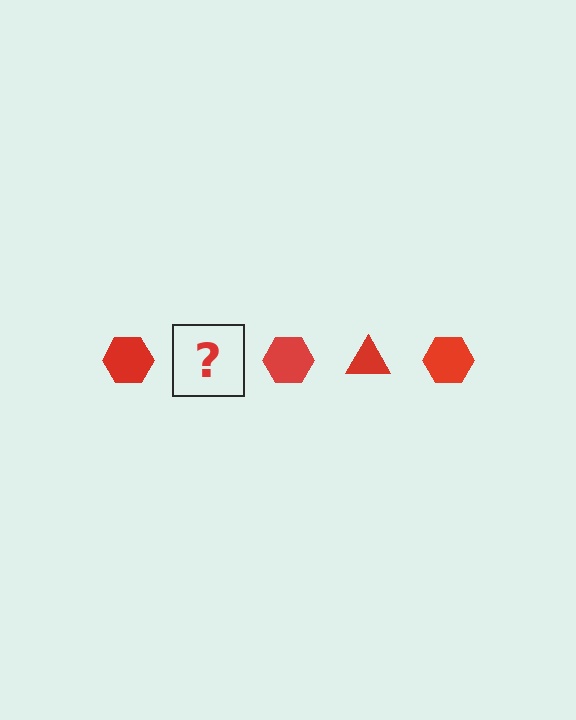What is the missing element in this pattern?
The missing element is a red triangle.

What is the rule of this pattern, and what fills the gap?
The rule is that the pattern cycles through hexagon, triangle shapes in red. The gap should be filled with a red triangle.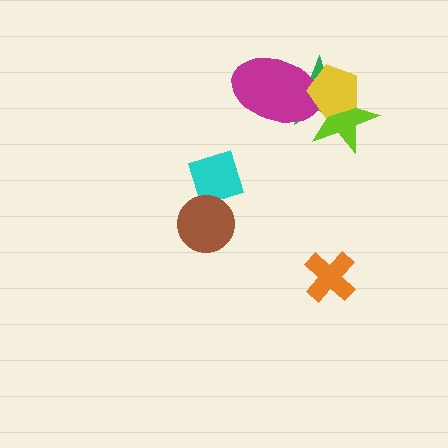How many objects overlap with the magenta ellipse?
3 objects overlap with the magenta ellipse.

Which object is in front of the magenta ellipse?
The yellow pentagon is in front of the magenta ellipse.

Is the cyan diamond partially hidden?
Yes, it is partially covered by another shape.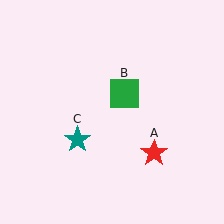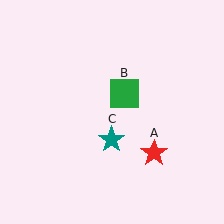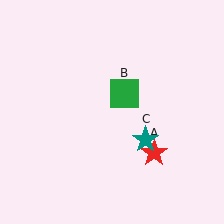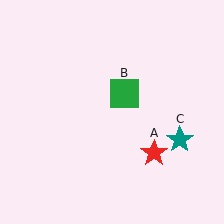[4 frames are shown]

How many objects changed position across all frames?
1 object changed position: teal star (object C).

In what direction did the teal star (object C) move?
The teal star (object C) moved right.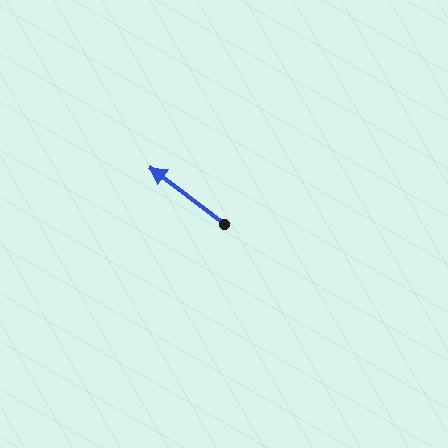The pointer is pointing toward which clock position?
Roughly 10 o'clock.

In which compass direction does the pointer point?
Northwest.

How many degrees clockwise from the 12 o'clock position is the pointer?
Approximately 307 degrees.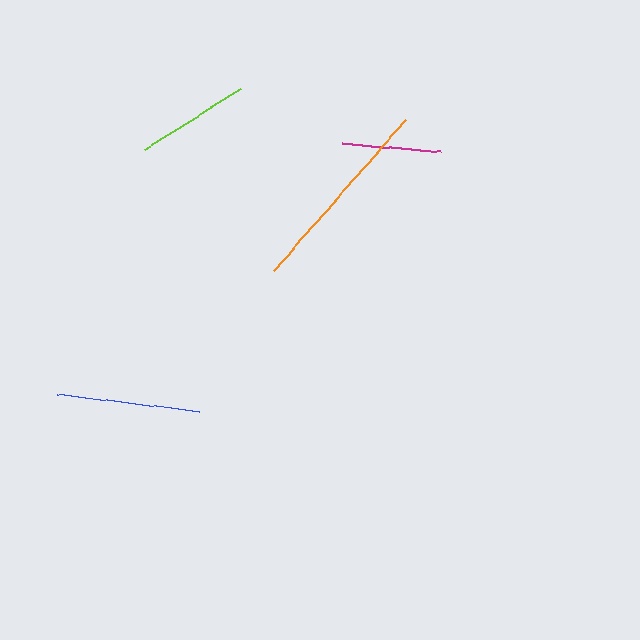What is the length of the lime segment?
The lime segment is approximately 114 pixels long.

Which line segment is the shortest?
The magenta line is the shortest at approximately 98 pixels.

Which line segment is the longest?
The orange line is the longest at approximately 201 pixels.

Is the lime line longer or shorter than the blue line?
The blue line is longer than the lime line.